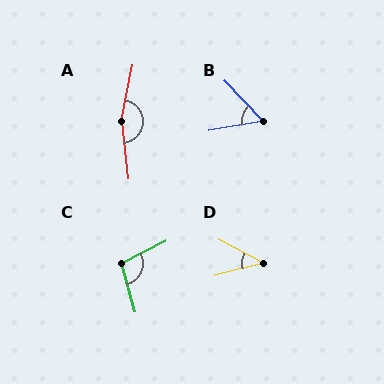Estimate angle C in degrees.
Approximately 102 degrees.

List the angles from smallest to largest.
D (42°), B (57°), C (102°), A (162°).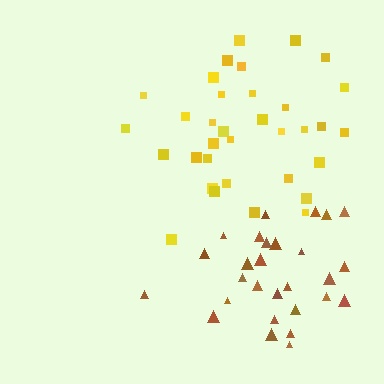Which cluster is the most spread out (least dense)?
Yellow.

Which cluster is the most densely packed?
Brown.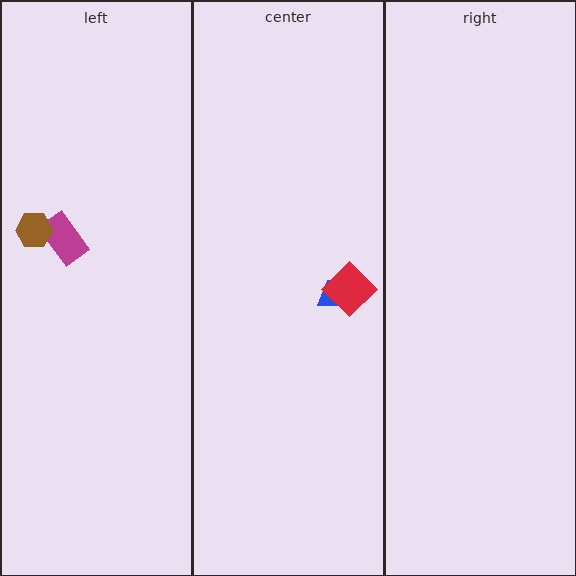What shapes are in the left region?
The magenta rectangle, the brown hexagon.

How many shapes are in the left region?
2.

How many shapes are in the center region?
2.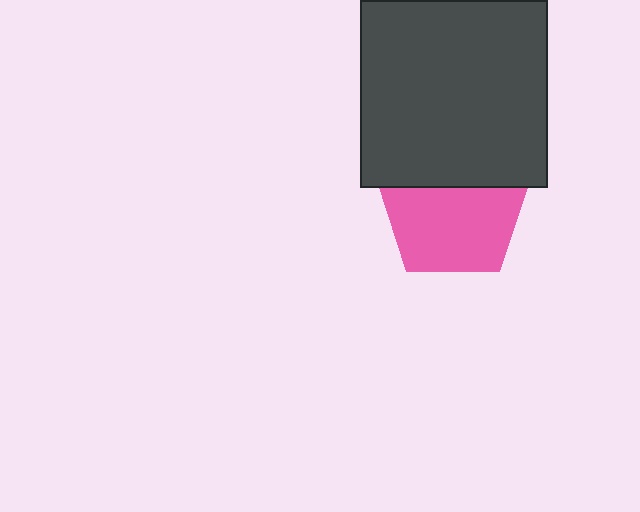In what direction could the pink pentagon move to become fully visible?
The pink pentagon could move down. That would shift it out from behind the dark gray square entirely.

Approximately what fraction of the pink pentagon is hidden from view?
Roughly 34% of the pink pentagon is hidden behind the dark gray square.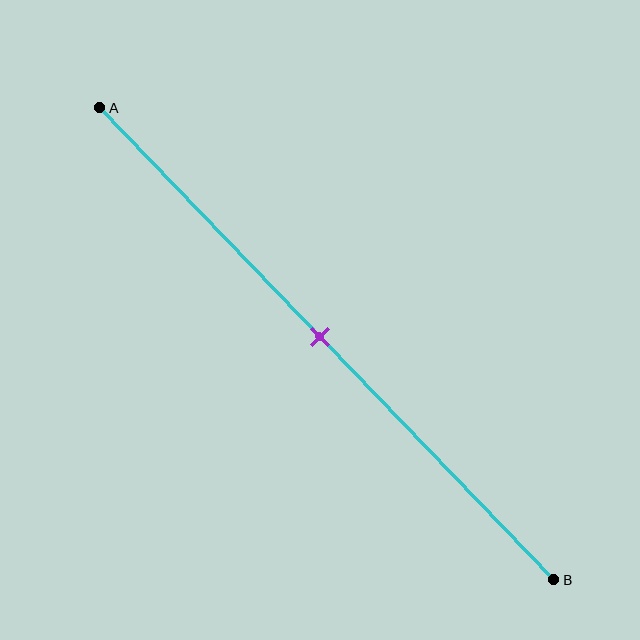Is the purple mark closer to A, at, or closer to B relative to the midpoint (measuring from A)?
The purple mark is approximately at the midpoint of segment AB.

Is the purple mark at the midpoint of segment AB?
Yes, the mark is approximately at the midpoint.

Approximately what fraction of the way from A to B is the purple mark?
The purple mark is approximately 50% of the way from A to B.